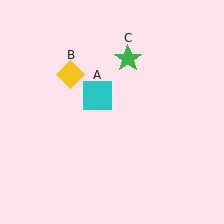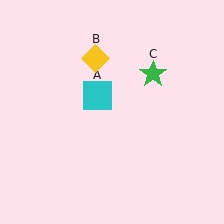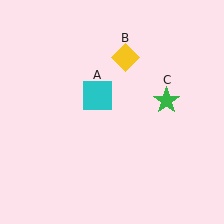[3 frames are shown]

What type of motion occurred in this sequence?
The yellow diamond (object B), green star (object C) rotated clockwise around the center of the scene.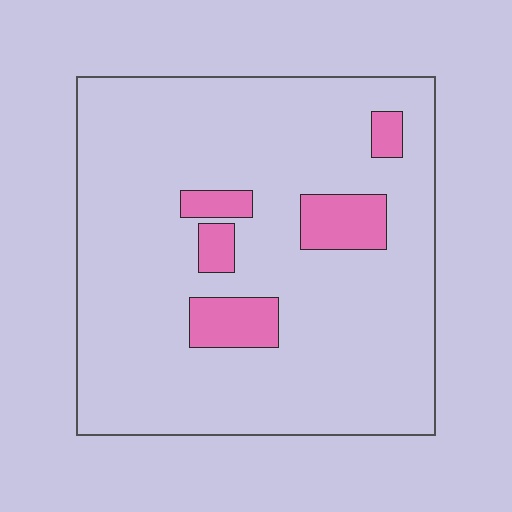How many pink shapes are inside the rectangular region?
5.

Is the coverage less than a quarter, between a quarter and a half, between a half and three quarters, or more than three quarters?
Less than a quarter.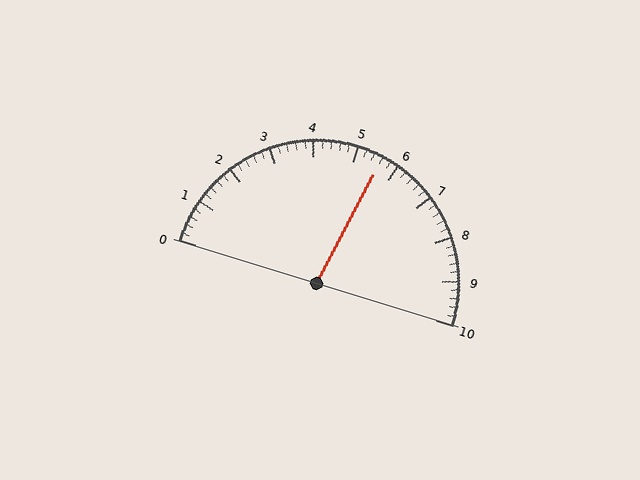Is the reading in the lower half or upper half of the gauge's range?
The reading is in the upper half of the range (0 to 10).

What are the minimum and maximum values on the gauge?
The gauge ranges from 0 to 10.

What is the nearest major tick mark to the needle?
The nearest major tick mark is 6.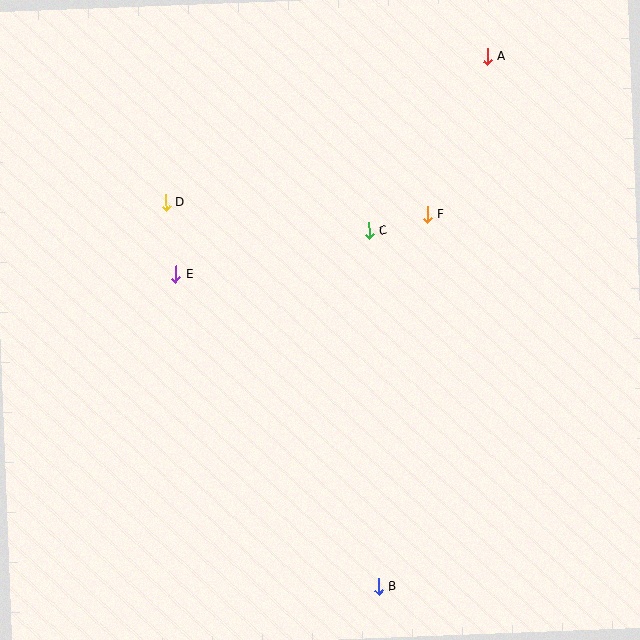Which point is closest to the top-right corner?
Point A is closest to the top-right corner.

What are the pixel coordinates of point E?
Point E is at (176, 274).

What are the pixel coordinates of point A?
Point A is at (487, 57).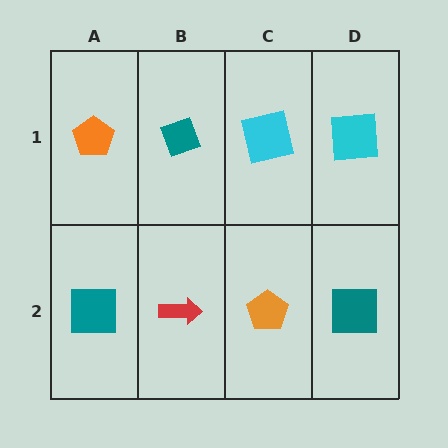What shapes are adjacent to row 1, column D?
A teal square (row 2, column D), a cyan square (row 1, column C).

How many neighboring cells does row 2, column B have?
3.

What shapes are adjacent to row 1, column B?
A red arrow (row 2, column B), an orange pentagon (row 1, column A), a cyan square (row 1, column C).